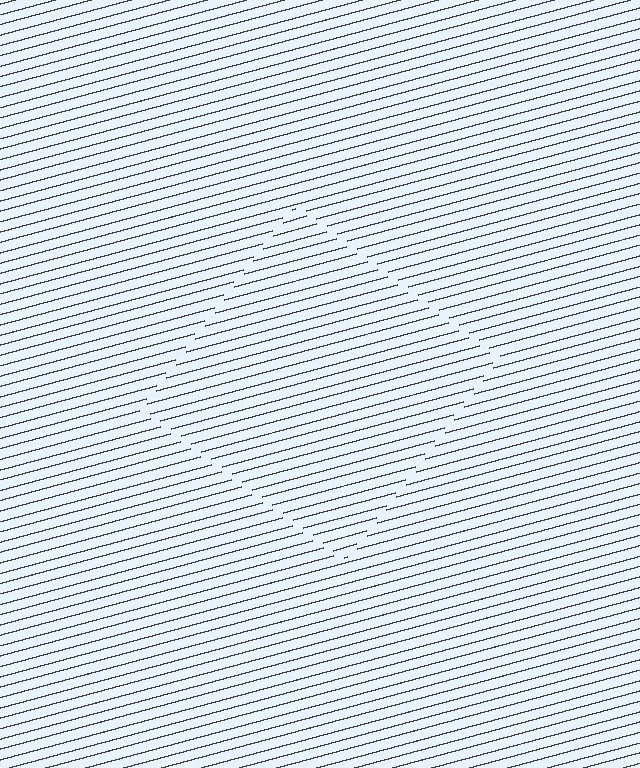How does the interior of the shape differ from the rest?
The interior of the shape contains the same grating, shifted by half a period — the contour is defined by the phase discontinuity where line-ends from the inner and outer gratings abut.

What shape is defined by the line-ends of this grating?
An illusory square. The interior of the shape contains the same grating, shifted by half a period — the contour is defined by the phase discontinuity where line-ends from the inner and outer gratings abut.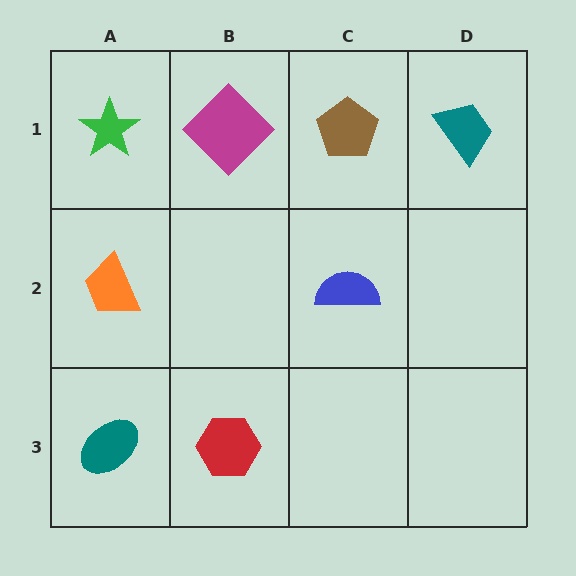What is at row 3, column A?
A teal ellipse.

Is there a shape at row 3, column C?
No, that cell is empty.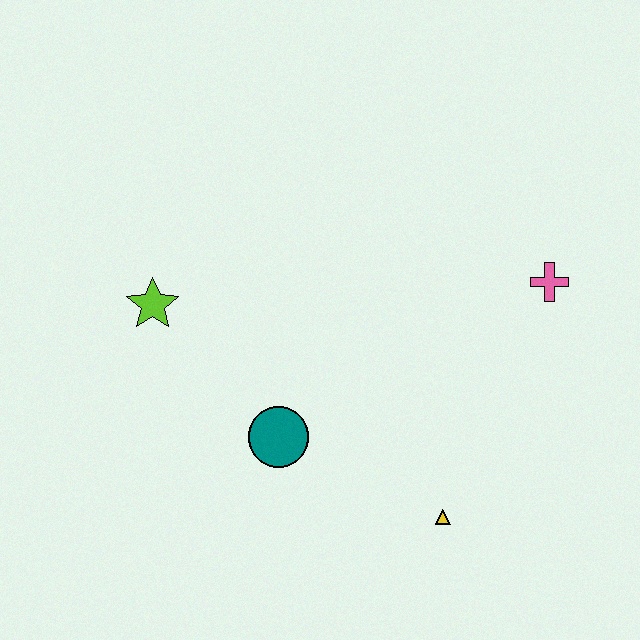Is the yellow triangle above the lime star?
No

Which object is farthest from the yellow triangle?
The lime star is farthest from the yellow triangle.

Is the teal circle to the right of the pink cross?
No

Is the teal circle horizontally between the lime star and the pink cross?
Yes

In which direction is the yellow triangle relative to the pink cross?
The yellow triangle is below the pink cross.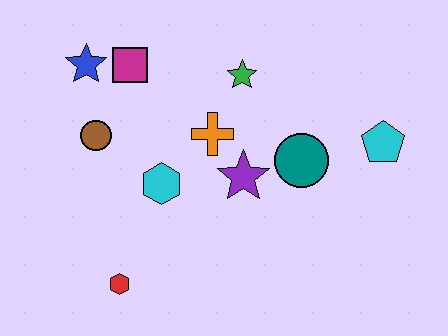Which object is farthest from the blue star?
The cyan pentagon is farthest from the blue star.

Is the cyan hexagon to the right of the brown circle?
Yes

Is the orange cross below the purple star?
No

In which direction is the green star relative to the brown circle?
The green star is to the right of the brown circle.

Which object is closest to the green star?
The orange cross is closest to the green star.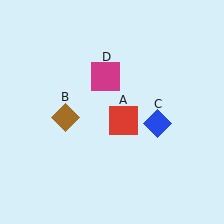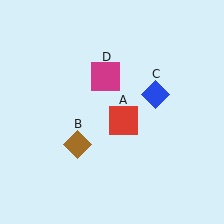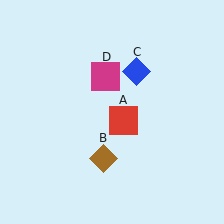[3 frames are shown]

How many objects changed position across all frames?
2 objects changed position: brown diamond (object B), blue diamond (object C).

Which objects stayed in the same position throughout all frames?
Red square (object A) and magenta square (object D) remained stationary.